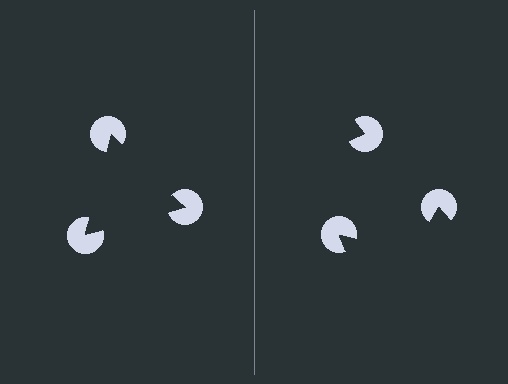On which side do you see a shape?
An illusory triangle appears on the left side. On the right side the wedge cuts are rotated, so no coherent shape forms.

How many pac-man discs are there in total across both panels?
6 — 3 on each side.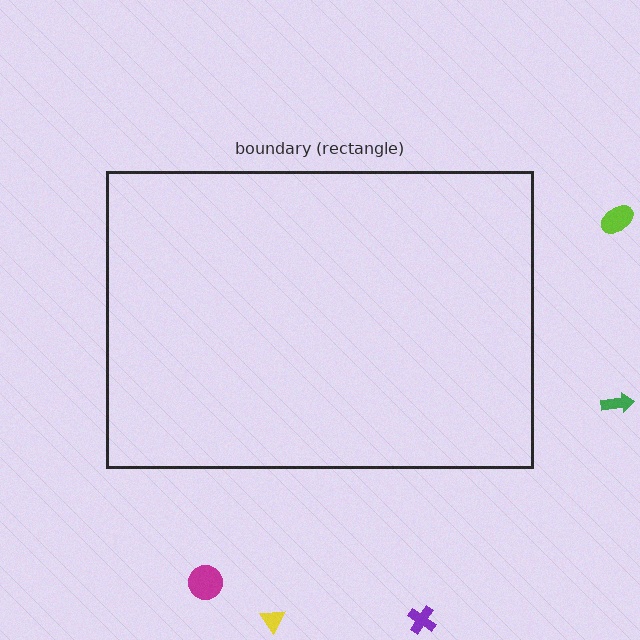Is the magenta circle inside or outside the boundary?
Outside.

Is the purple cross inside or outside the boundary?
Outside.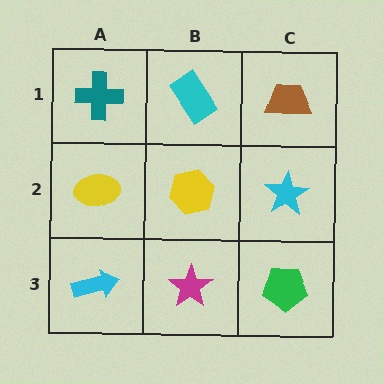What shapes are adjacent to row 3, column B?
A yellow hexagon (row 2, column B), a cyan arrow (row 3, column A), a green pentagon (row 3, column C).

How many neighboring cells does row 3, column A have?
2.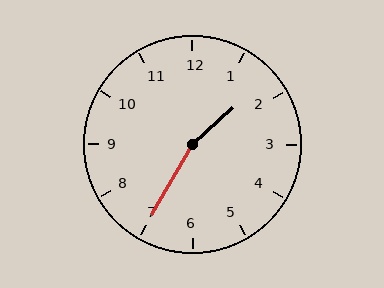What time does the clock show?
1:35.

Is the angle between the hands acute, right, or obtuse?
It is obtuse.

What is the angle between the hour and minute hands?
Approximately 162 degrees.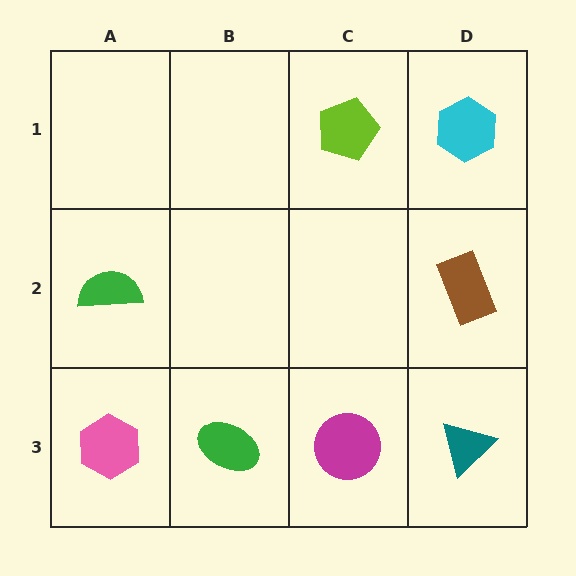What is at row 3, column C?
A magenta circle.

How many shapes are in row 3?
4 shapes.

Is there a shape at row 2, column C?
No, that cell is empty.